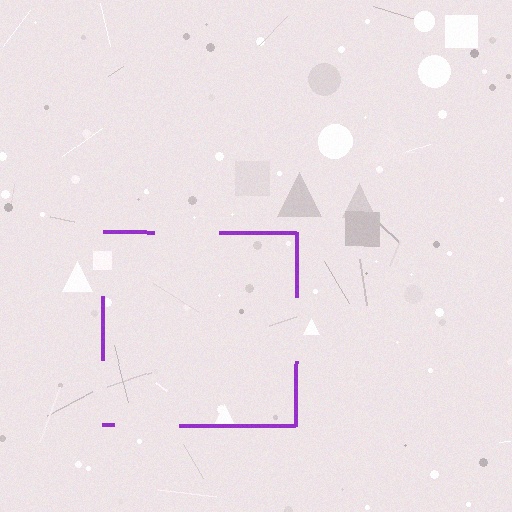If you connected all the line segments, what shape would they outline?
They would outline a square.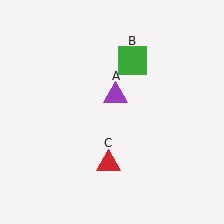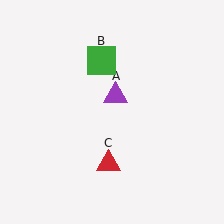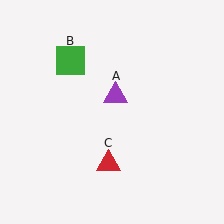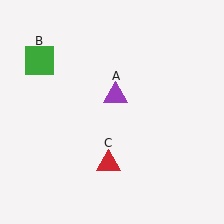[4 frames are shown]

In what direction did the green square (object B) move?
The green square (object B) moved left.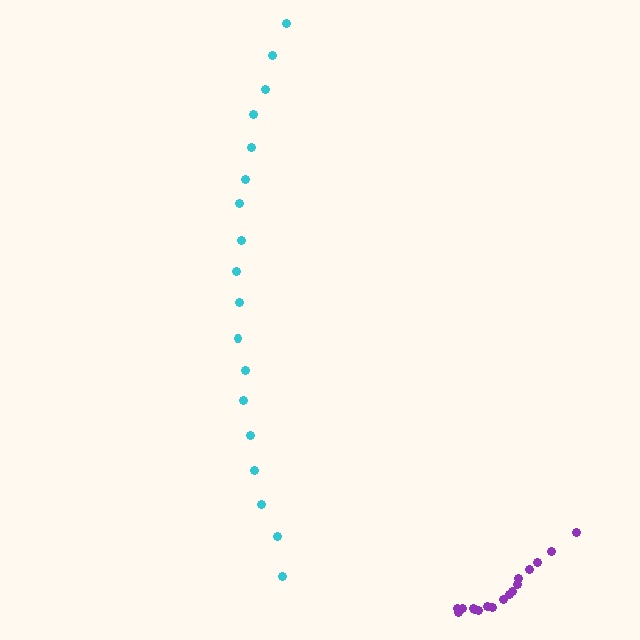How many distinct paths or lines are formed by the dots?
There are 2 distinct paths.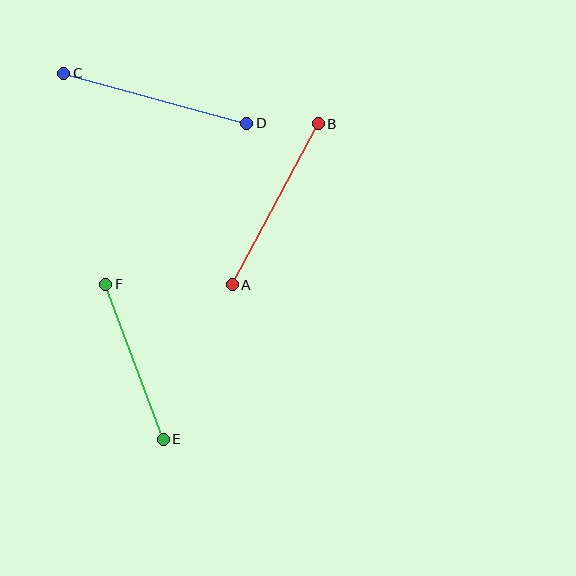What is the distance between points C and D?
The distance is approximately 190 pixels.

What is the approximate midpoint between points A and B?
The midpoint is at approximately (275, 204) pixels.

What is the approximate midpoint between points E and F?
The midpoint is at approximately (135, 362) pixels.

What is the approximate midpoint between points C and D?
The midpoint is at approximately (155, 98) pixels.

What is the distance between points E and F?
The distance is approximately 165 pixels.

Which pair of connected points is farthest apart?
Points C and D are farthest apart.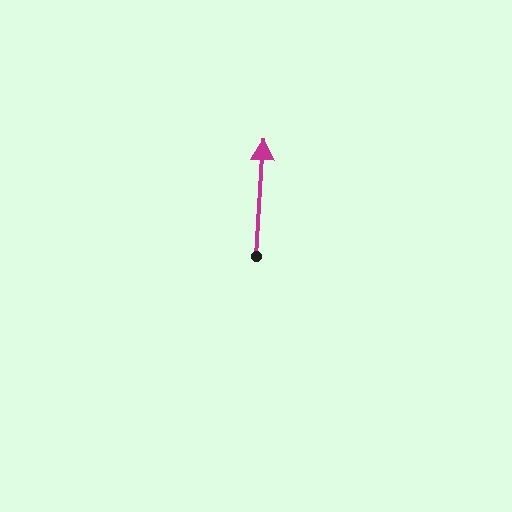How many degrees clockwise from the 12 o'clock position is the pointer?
Approximately 4 degrees.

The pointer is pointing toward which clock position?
Roughly 12 o'clock.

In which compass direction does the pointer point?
North.